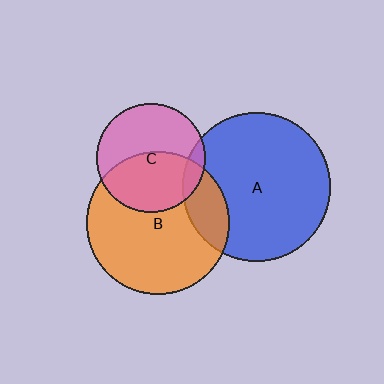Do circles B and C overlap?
Yes.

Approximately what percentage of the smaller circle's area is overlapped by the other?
Approximately 50%.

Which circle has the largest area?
Circle A (blue).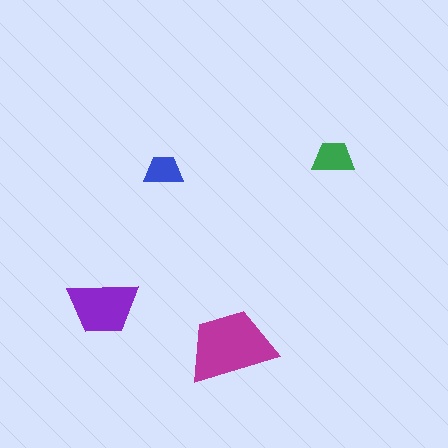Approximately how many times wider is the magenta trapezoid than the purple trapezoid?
About 1.5 times wider.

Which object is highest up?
The green trapezoid is topmost.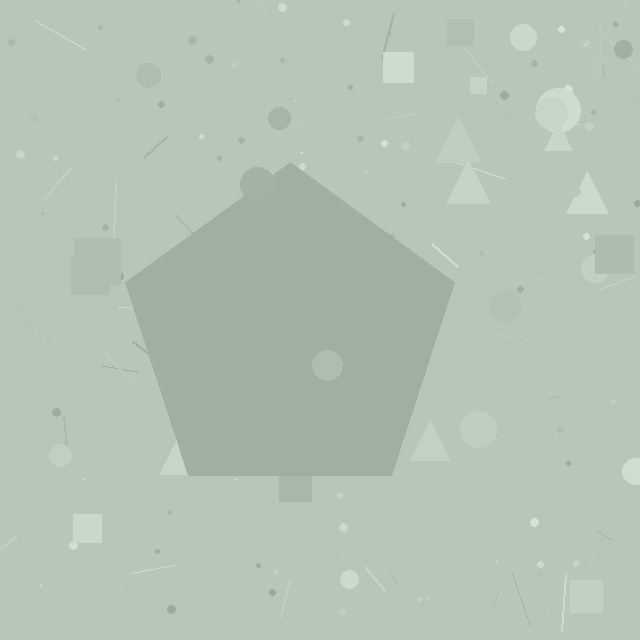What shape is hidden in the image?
A pentagon is hidden in the image.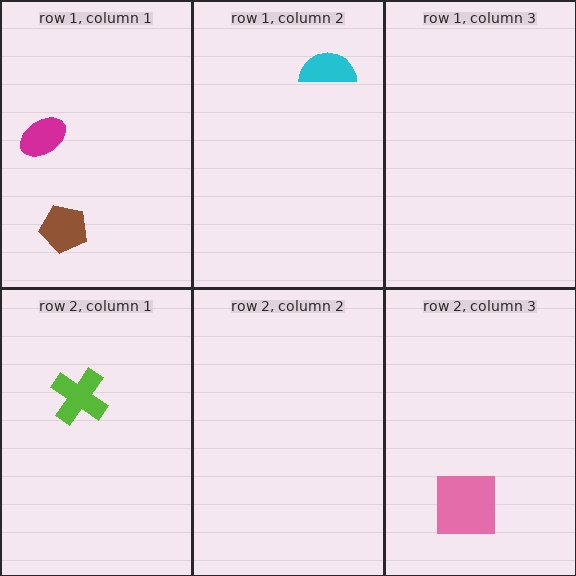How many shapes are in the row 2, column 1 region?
1.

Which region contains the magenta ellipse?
The row 1, column 1 region.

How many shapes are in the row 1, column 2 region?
1.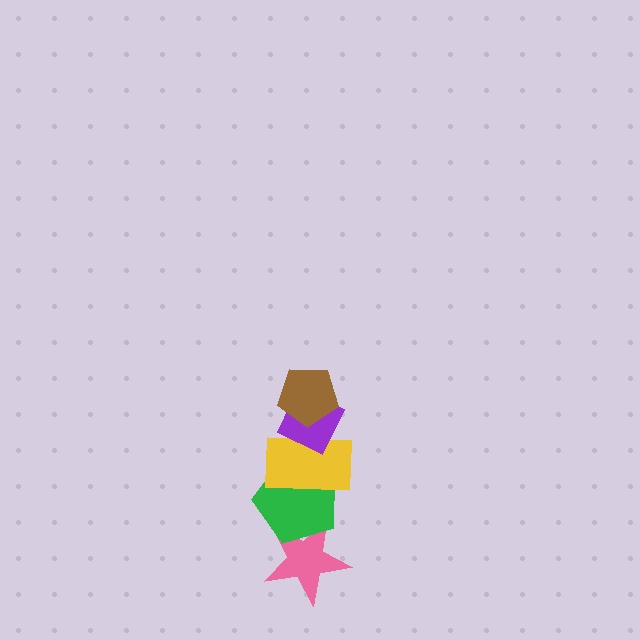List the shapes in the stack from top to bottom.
From top to bottom: the brown pentagon, the purple diamond, the yellow rectangle, the green pentagon, the pink star.